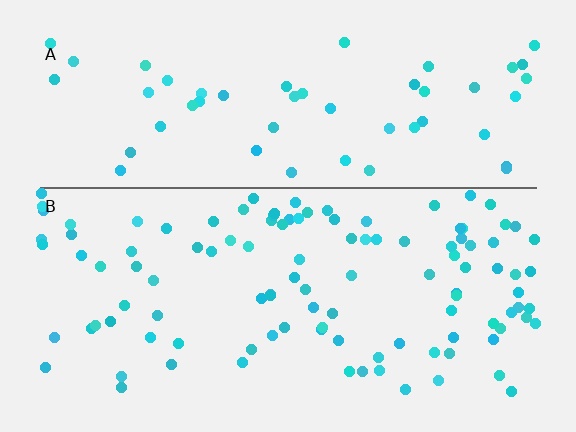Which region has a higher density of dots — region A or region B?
B (the bottom).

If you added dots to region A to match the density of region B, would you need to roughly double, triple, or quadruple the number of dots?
Approximately double.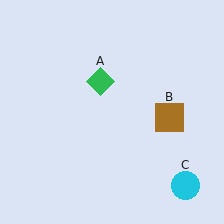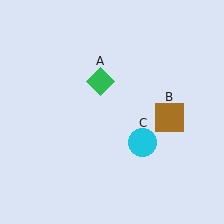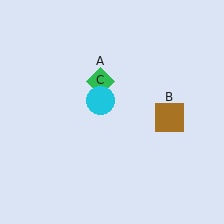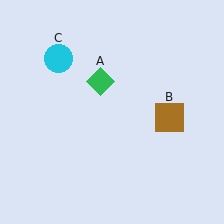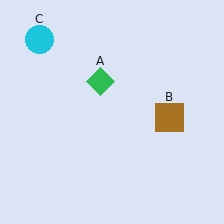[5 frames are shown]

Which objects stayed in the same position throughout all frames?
Green diamond (object A) and brown square (object B) remained stationary.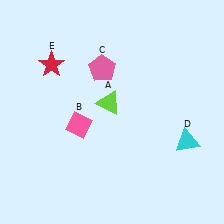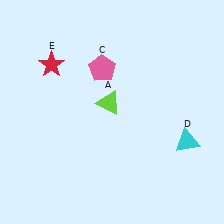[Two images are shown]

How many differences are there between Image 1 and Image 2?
There is 1 difference between the two images.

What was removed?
The pink diamond (B) was removed in Image 2.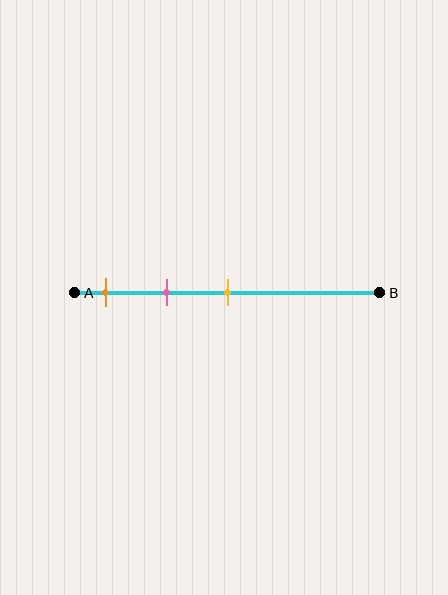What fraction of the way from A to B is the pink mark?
The pink mark is approximately 30% (0.3) of the way from A to B.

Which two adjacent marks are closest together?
The orange and pink marks are the closest adjacent pair.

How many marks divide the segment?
There are 3 marks dividing the segment.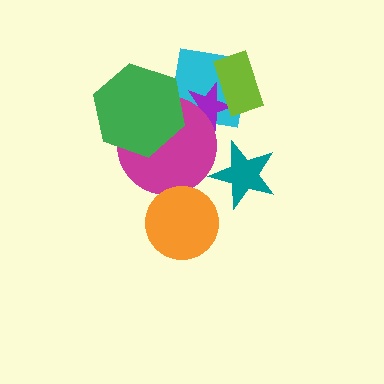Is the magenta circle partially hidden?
Yes, it is partially covered by another shape.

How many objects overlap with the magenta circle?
3 objects overlap with the magenta circle.